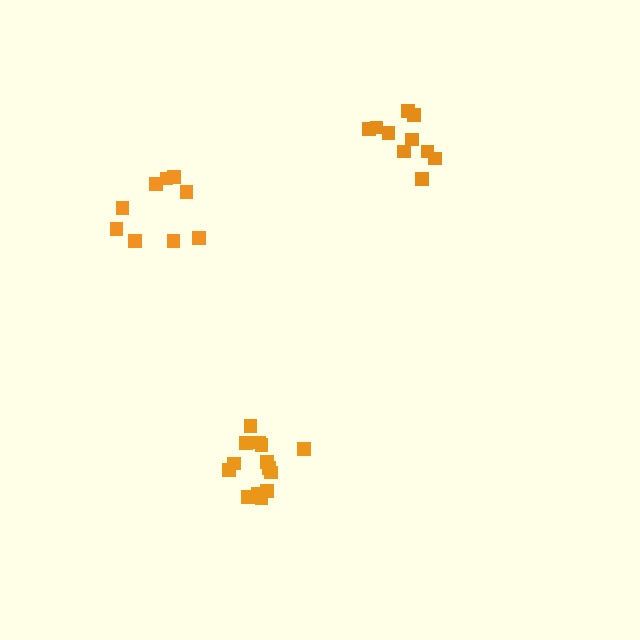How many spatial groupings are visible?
There are 3 spatial groupings.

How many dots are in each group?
Group 1: 9 dots, Group 2: 14 dots, Group 3: 10 dots (33 total).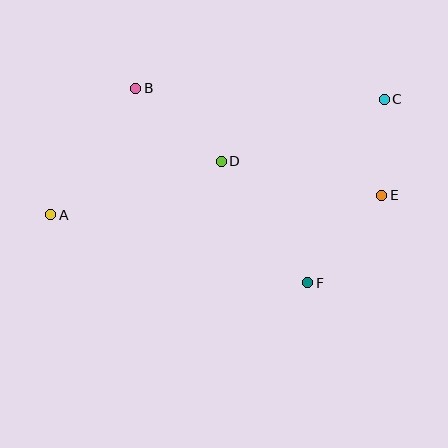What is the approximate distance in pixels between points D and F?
The distance between D and F is approximately 149 pixels.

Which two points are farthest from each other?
Points A and C are farthest from each other.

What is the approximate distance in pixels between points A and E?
The distance between A and E is approximately 331 pixels.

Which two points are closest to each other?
Points C and E are closest to each other.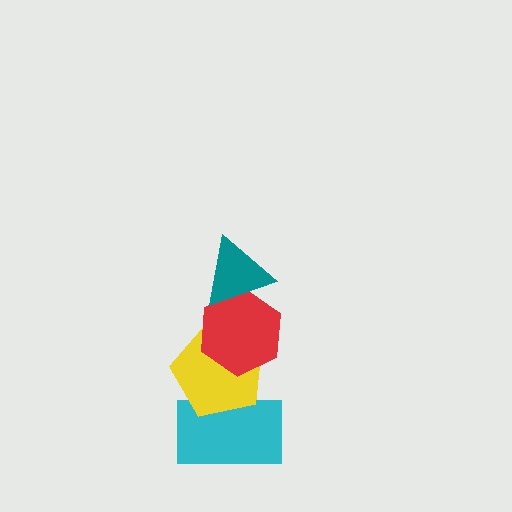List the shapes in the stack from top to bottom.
From top to bottom: the teal triangle, the red hexagon, the yellow pentagon, the cyan rectangle.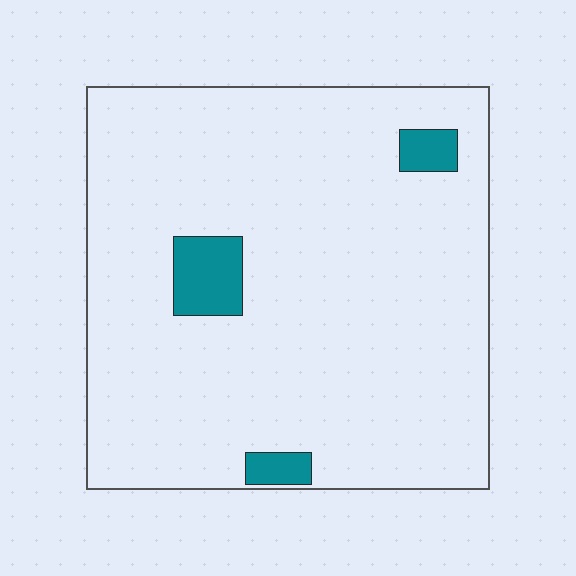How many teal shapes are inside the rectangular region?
3.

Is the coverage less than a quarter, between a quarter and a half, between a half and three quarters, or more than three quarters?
Less than a quarter.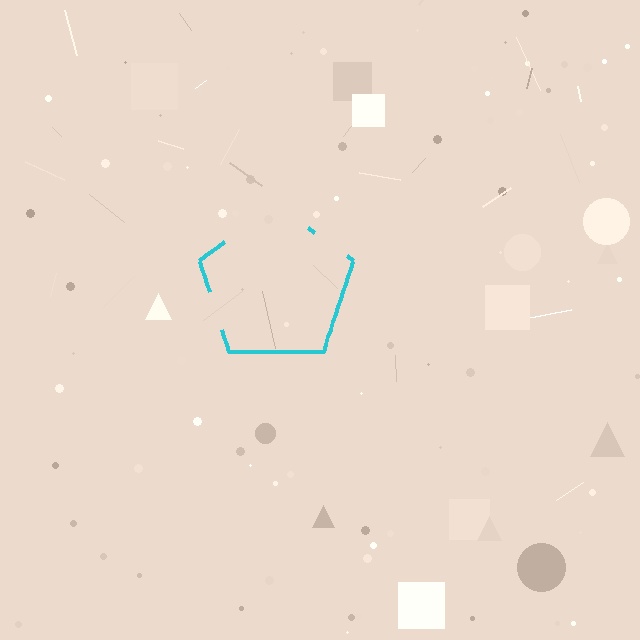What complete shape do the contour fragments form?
The contour fragments form a pentagon.